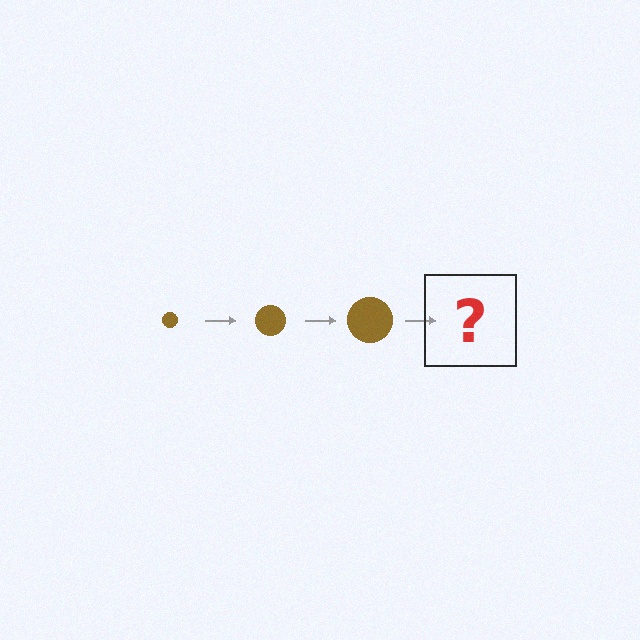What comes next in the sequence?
The next element should be a brown circle, larger than the previous one.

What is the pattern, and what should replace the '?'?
The pattern is that the circle gets progressively larger each step. The '?' should be a brown circle, larger than the previous one.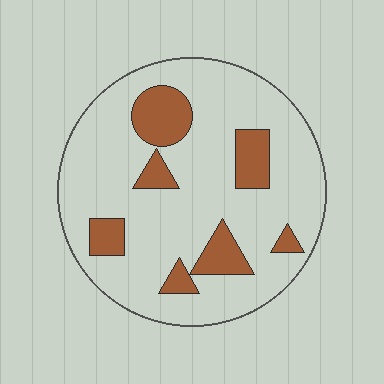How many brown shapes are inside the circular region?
7.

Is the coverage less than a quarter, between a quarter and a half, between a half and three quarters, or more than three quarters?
Less than a quarter.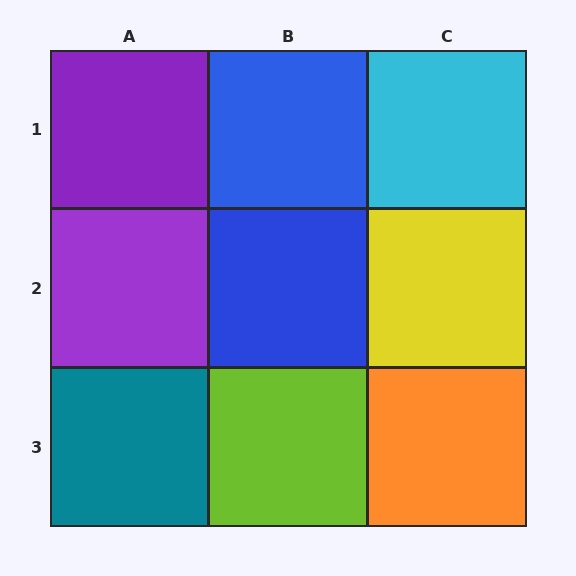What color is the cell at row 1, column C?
Cyan.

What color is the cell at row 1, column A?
Purple.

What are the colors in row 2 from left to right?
Purple, blue, yellow.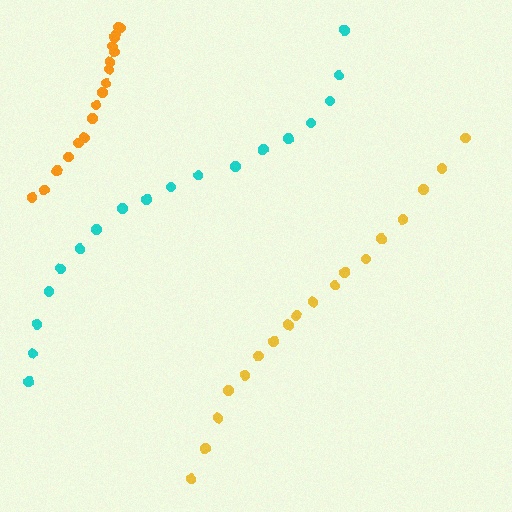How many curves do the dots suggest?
There are 3 distinct paths.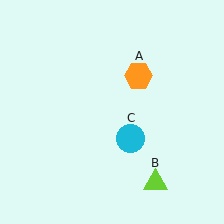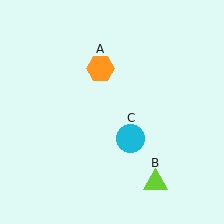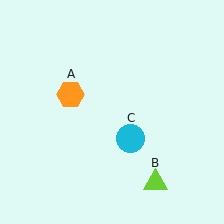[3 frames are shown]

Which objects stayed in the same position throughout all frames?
Lime triangle (object B) and cyan circle (object C) remained stationary.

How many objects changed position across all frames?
1 object changed position: orange hexagon (object A).